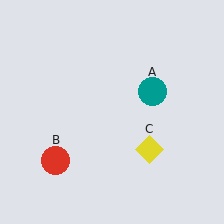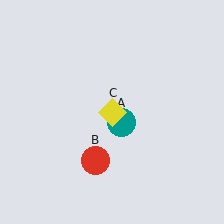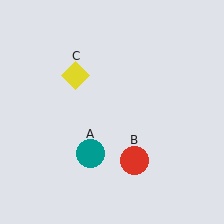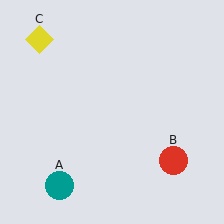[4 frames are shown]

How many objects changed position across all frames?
3 objects changed position: teal circle (object A), red circle (object B), yellow diamond (object C).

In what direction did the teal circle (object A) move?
The teal circle (object A) moved down and to the left.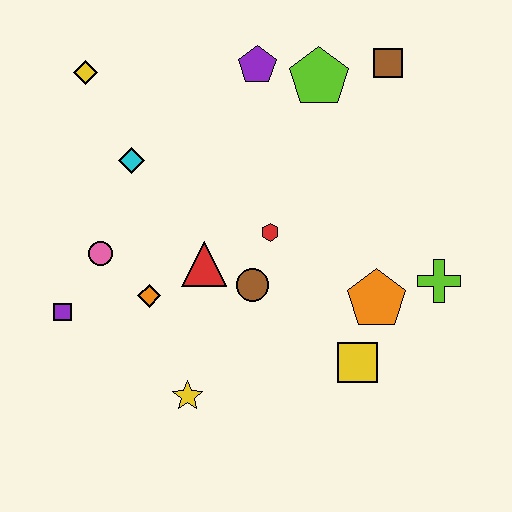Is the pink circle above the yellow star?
Yes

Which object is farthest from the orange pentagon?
The yellow diamond is farthest from the orange pentagon.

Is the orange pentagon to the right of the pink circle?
Yes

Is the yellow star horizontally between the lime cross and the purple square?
Yes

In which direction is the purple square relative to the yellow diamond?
The purple square is below the yellow diamond.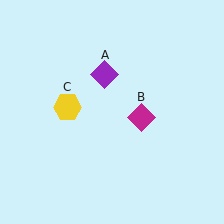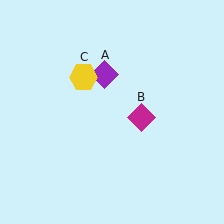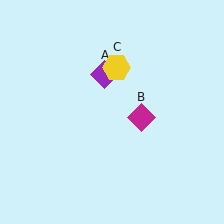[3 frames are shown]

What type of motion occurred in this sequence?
The yellow hexagon (object C) rotated clockwise around the center of the scene.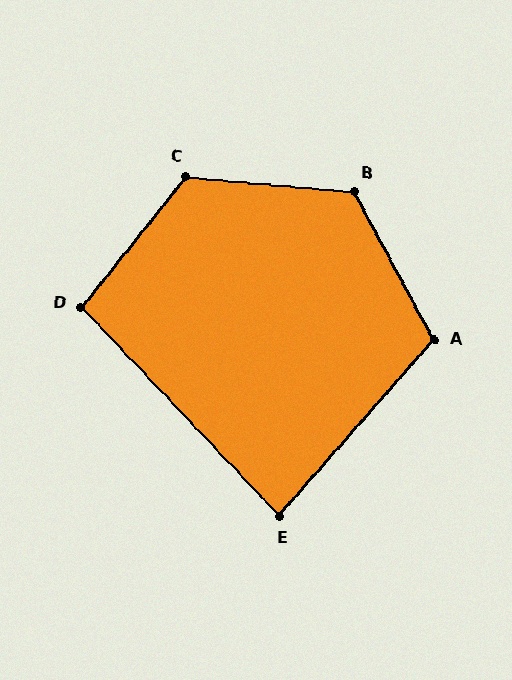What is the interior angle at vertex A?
Approximately 111 degrees (obtuse).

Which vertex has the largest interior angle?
C, at approximately 123 degrees.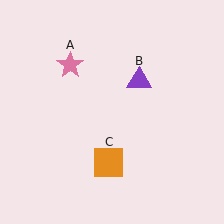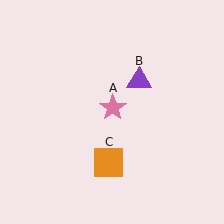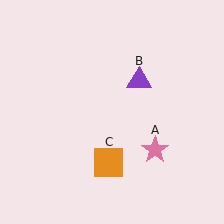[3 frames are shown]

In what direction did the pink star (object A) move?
The pink star (object A) moved down and to the right.